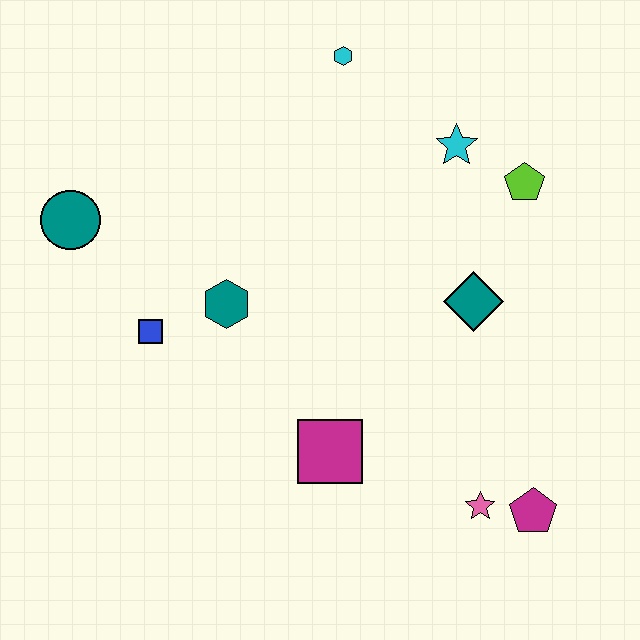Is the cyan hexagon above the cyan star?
Yes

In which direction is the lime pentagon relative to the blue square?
The lime pentagon is to the right of the blue square.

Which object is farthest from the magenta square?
The cyan hexagon is farthest from the magenta square.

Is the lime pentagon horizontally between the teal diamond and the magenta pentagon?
Yes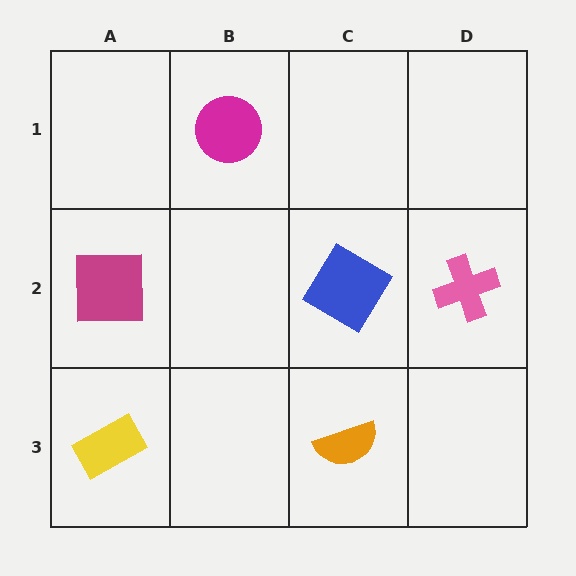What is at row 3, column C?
An orange semicircle.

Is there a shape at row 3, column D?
No, that cell is empty.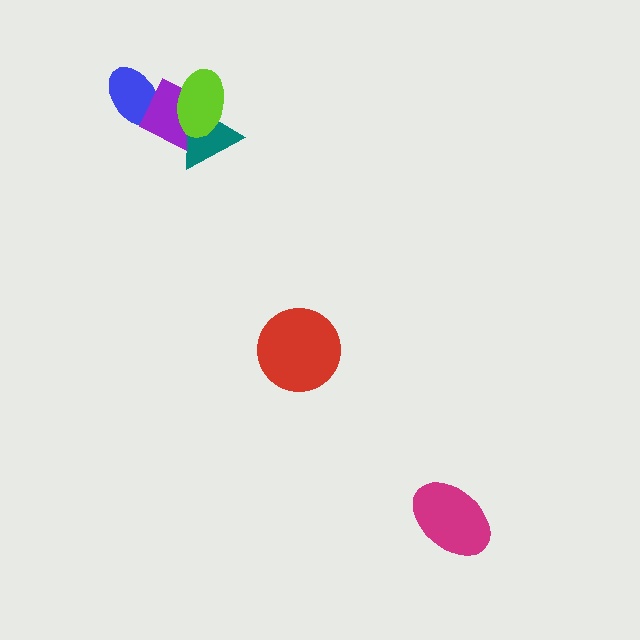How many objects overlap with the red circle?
0 objects overlap with the red circle.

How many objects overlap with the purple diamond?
3 objects overlap with the purple diamond.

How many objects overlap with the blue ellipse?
1 object overlaps with the blue ellipse.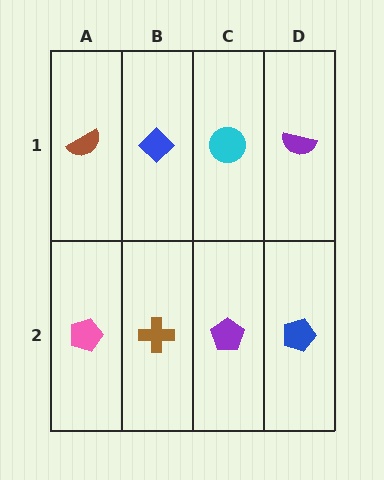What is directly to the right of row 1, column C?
A purple semicircle.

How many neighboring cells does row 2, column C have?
3.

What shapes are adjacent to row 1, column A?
A pink pentagon (row 2, column A), a blue diamond (row 1, column B).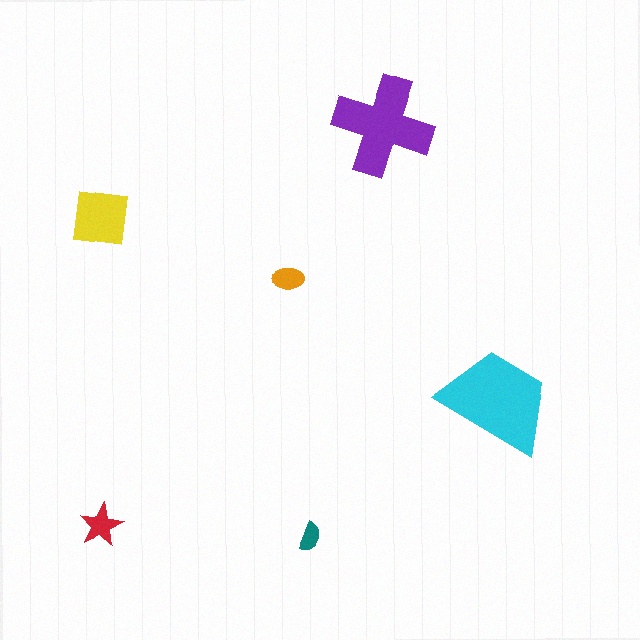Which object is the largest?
The cyan trapezoid.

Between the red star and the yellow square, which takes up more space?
The yellow square.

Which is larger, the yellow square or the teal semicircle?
The yellow square.